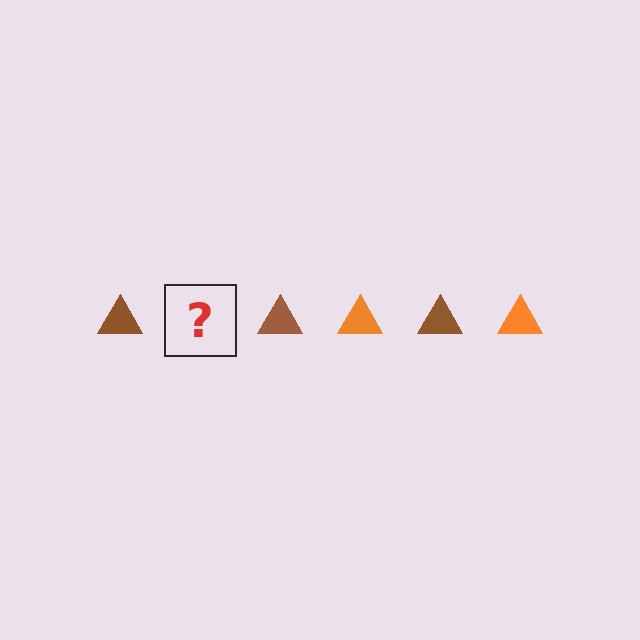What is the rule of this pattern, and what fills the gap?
The rule is that the pattern cycles through brown, orange triangles. The gap should be filled with an orange triangle.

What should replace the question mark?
The question mark should be replaced with an orange triangle.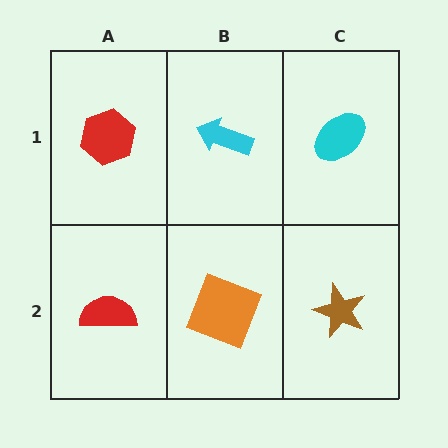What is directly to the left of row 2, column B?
A red semicircle.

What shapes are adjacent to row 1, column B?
An orange square (row 2, column B), a red hexagon (row 1, column A), a cyan ellipse (row 1, column C).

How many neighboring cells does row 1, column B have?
3.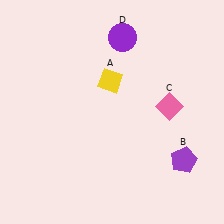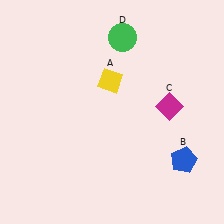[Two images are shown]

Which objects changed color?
B changed from purple to blue. C changed from pink to magenta. D changed from purple to green.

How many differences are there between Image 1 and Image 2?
There are 3 differences between the two images.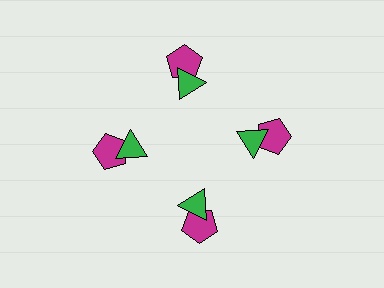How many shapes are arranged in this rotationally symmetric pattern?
There are 8 shapes, arranged in 4 groups of 2.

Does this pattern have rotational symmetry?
Yes, this pattern has 4-fold rotational symmetry. It looks the same after rotating 90 degrees around the center.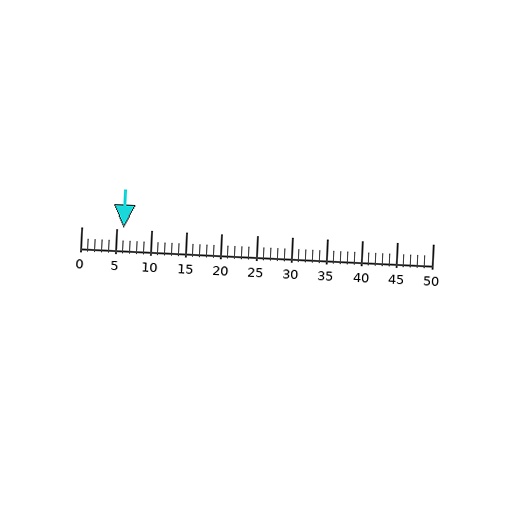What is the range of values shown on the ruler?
The ruler shows values from 0 to 50.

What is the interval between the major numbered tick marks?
The major tick marks are spaced 5 units apart.